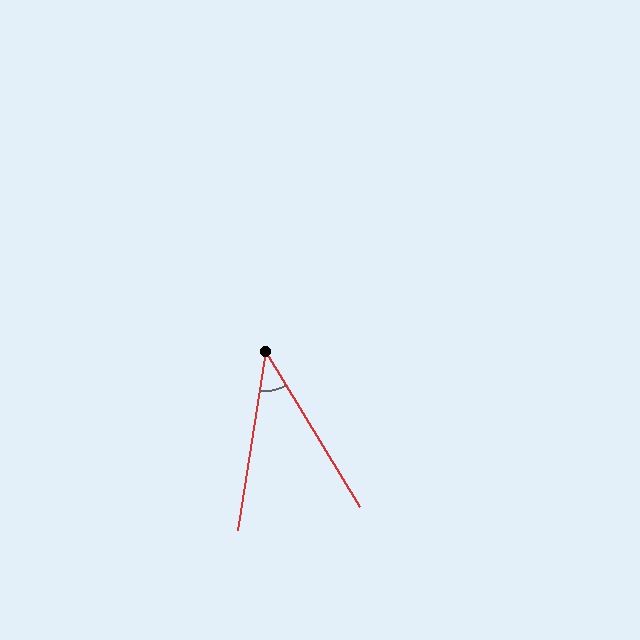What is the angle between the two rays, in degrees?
Approximately 40 degrees.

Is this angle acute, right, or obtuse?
It is acute.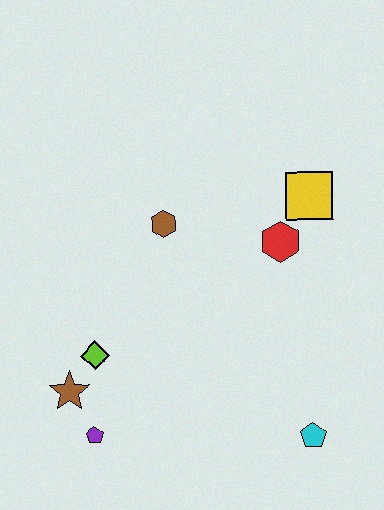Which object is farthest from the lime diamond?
The yellow square is farthest from the lime diamond.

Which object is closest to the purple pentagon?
The brown star is closest to the purple pentagon.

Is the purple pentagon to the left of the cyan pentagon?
Yes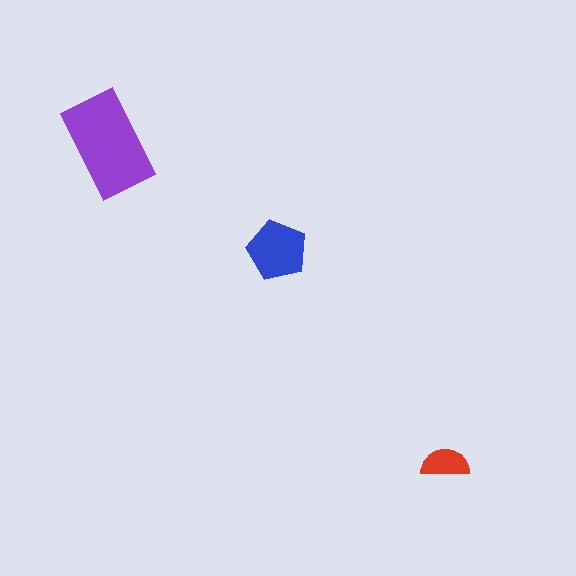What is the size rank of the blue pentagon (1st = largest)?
2nd.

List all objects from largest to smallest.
The purple rectangle, the blue pentagon, the red semicircle.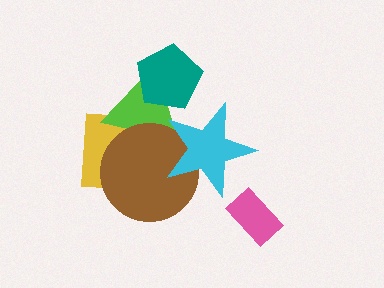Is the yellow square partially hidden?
Yes, it is partially covered by another shape.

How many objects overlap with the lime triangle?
4 objects overlap with the lime triangle.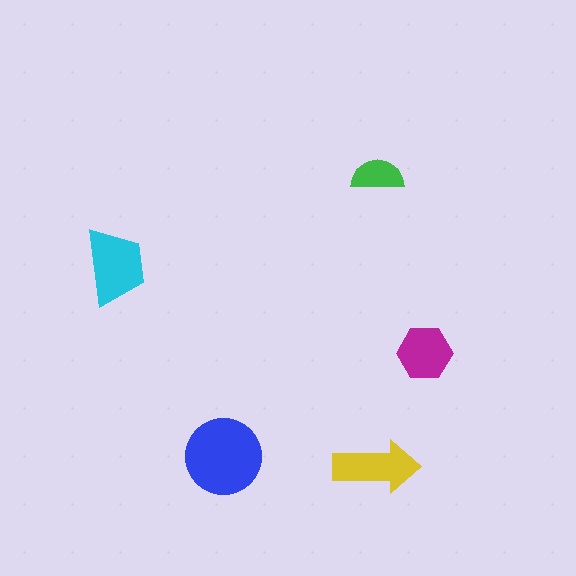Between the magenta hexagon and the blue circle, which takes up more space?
The blue circle.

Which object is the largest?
The blue circle.